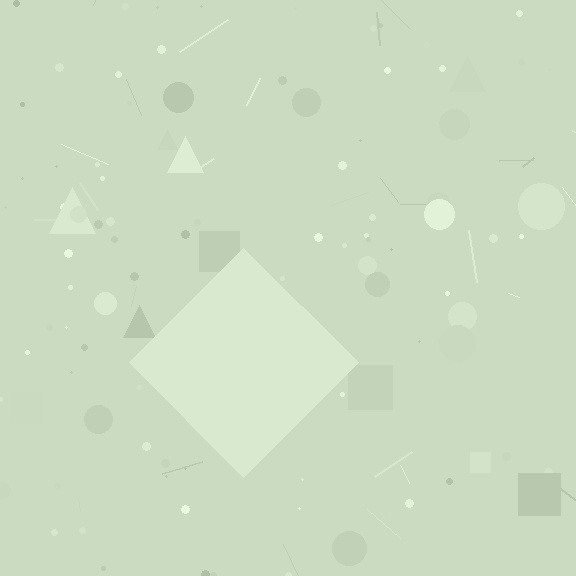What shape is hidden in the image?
A diamond is hidden in the image.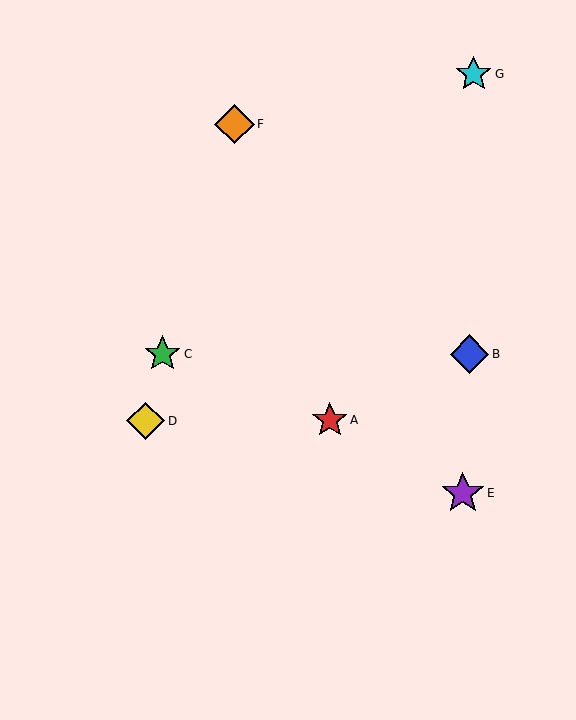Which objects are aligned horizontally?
Objects B, C are aligned horizontally.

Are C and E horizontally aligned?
No, C is at y≈354 and E is at y≈493.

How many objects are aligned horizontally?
2 objects (B, C) are aligned horizontally.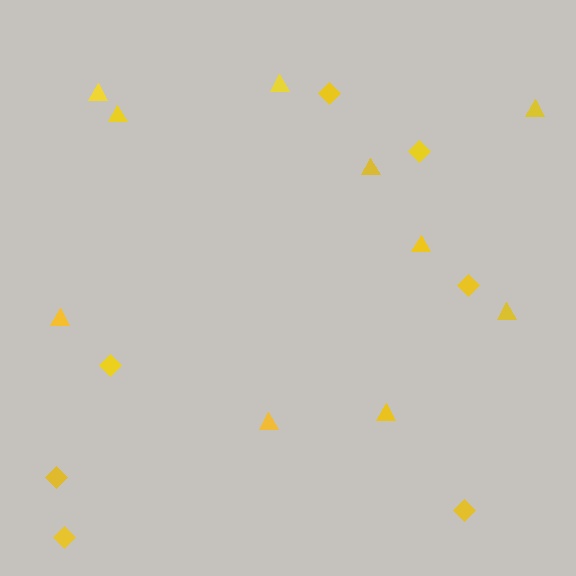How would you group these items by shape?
There are 2 groups: one group of triangles (10) and one group of diamonds (7).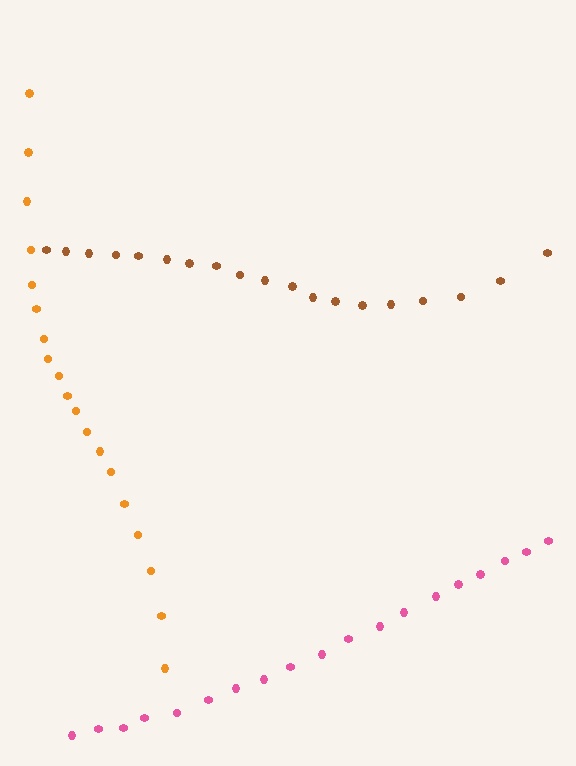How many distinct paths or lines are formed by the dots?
There are 3 distinct paths.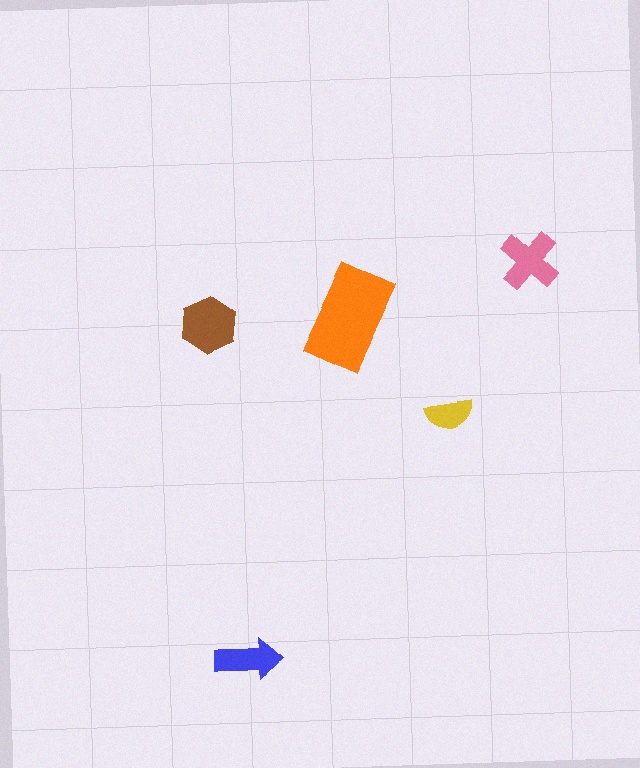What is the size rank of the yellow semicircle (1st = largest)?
5th.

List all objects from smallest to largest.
The yellow semicircle, the blue arrow, the pink cross, the brown hexagon, the orange rectangle.